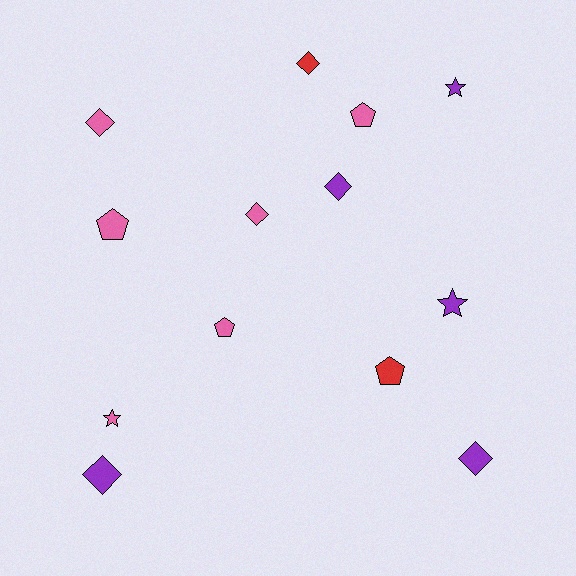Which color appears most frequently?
Pink, with 6 objects.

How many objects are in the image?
There are 13 objects.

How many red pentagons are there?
There is 1 red pentagon.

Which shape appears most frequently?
Diamond, with 6 objects.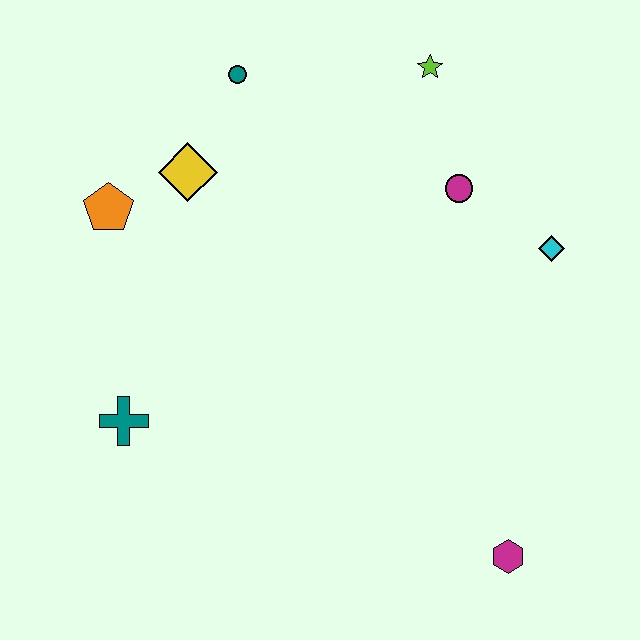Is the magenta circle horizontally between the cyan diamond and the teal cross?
Yes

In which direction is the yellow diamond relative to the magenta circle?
The yellow diamond is to the left of the magenta circle.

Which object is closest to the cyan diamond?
The magenta circle is closest to the cyan diamond.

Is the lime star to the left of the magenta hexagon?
Yes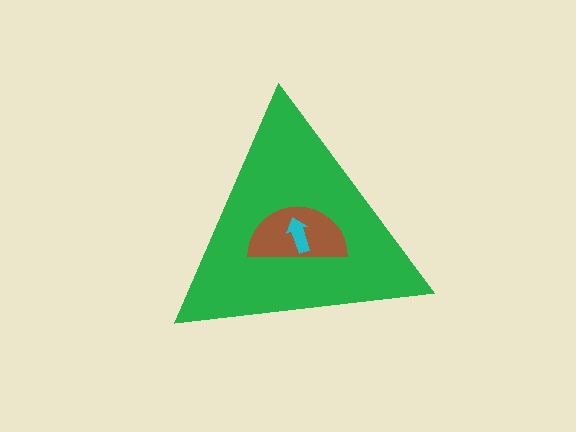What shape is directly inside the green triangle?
The brown semicircle.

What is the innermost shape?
The cyan arrow.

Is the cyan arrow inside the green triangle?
Yes.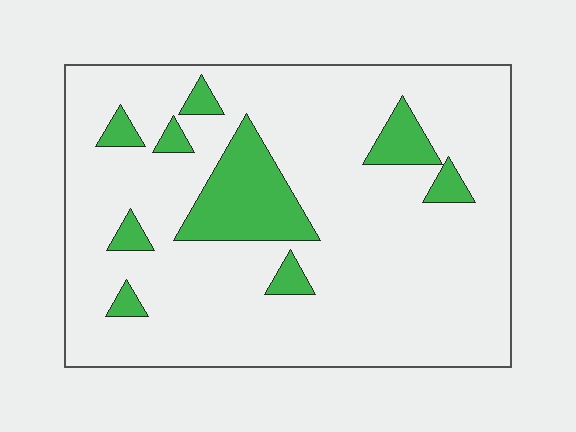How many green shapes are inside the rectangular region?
9.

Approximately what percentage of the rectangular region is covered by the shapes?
Approximately 15%.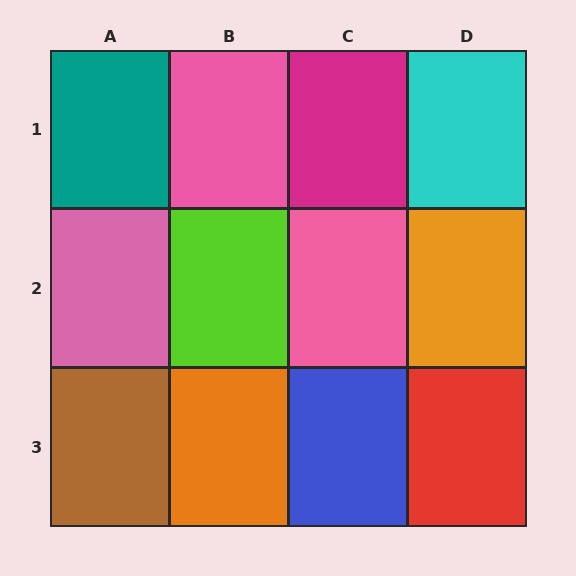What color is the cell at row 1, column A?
Teal.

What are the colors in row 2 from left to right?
Pink, lime, pink, orange.